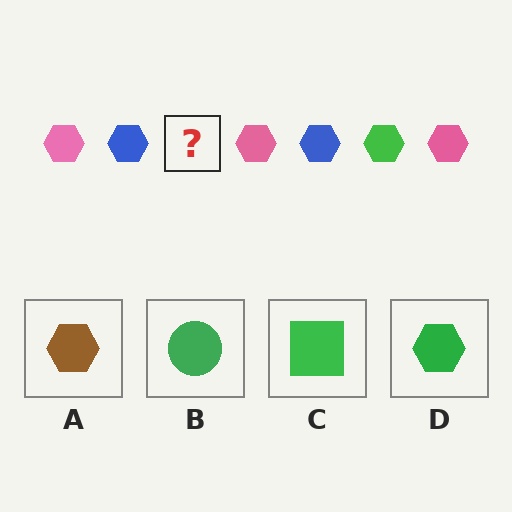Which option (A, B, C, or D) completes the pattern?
D.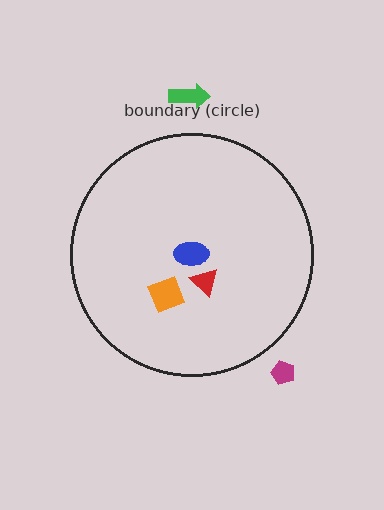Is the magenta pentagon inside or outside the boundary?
Outside.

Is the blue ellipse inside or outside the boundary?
Inside.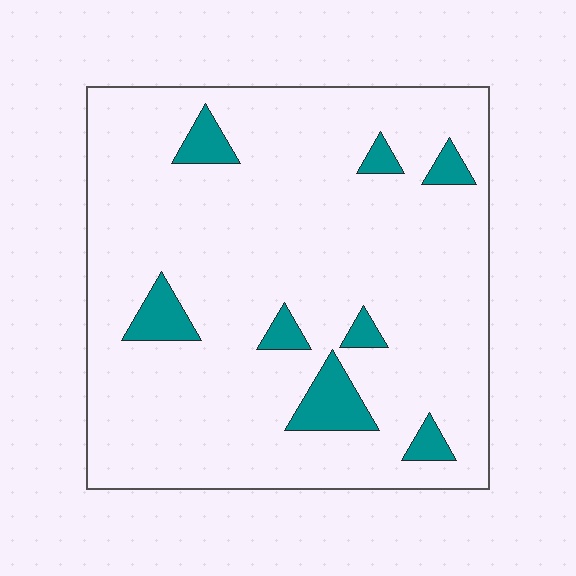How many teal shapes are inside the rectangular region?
8.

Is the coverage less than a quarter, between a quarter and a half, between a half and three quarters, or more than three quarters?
Less than a quarter.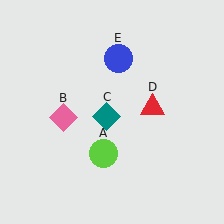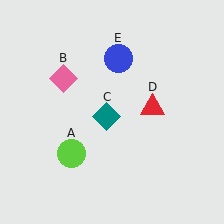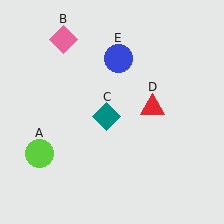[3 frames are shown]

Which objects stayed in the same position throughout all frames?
Teal diamond (object C) and red triangle (object D) and blue circle (object E) remained stationary.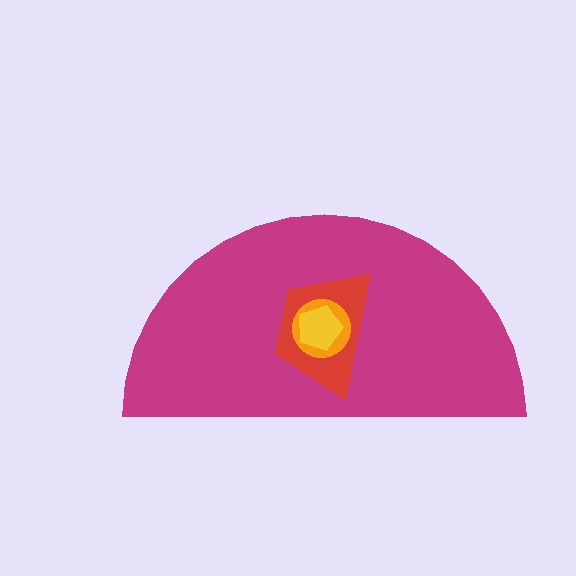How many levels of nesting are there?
4.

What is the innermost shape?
The yellow pentagon.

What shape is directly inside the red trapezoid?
The orange circle.